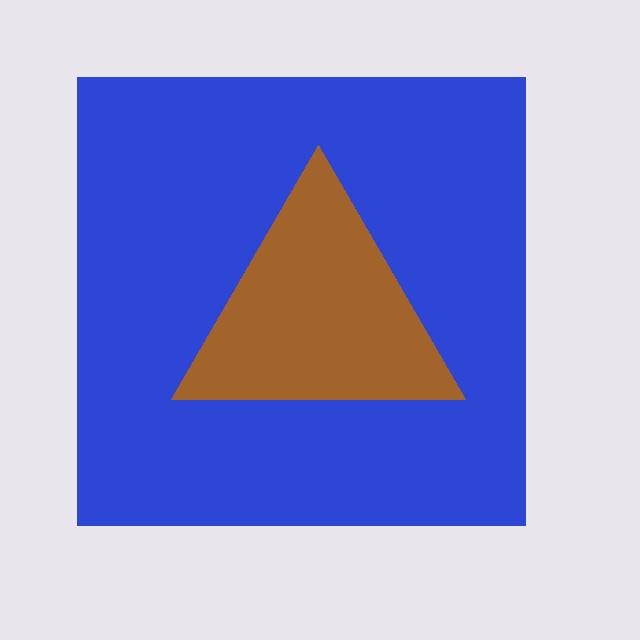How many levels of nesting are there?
2.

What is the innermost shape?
The brown triangle.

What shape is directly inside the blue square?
The brown triangle.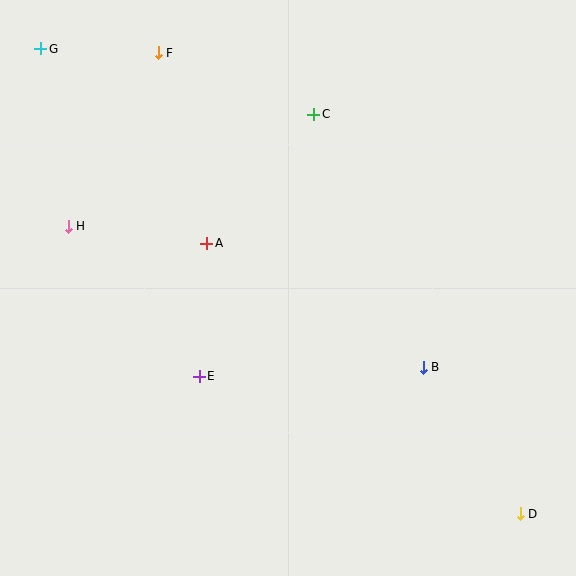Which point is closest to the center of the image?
Point A at (207, 243) is closest to the center.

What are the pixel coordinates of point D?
Point D is at (520, 514).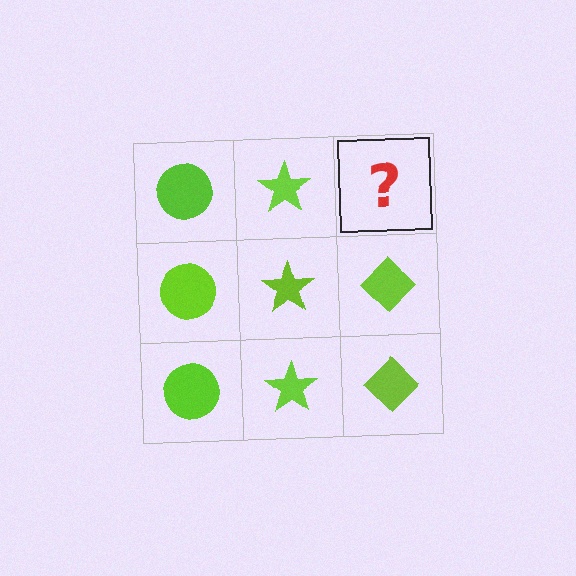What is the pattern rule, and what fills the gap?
The rule is that each column has a consistent shape. The gap should be filled with a lime diamond.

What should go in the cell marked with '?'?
The missing cell should contain a lime diamond.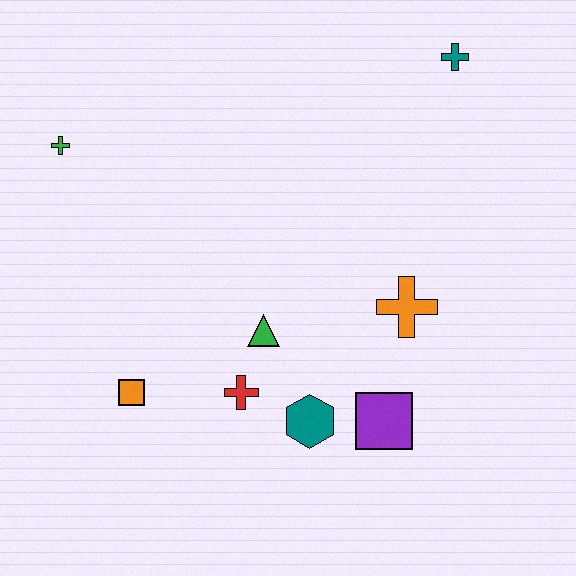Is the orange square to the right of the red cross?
No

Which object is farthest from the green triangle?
The teal cross is farthest from the green triangle.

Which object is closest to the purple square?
The teal hexagon is closest to the purple square.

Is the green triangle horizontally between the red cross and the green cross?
No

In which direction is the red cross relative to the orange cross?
The red cross is to the left of the orange cross.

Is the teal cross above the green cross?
Yes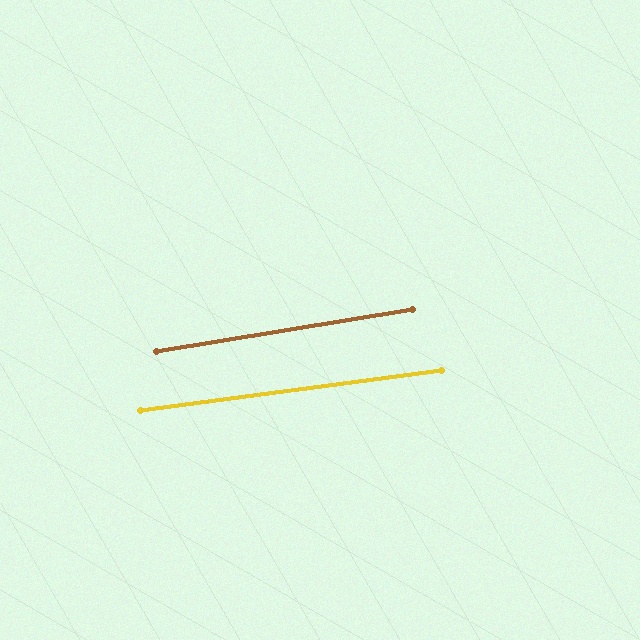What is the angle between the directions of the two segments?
Approximately 2 degrees.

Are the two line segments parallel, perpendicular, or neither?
Parallel — their directions differ by only 1.7°.